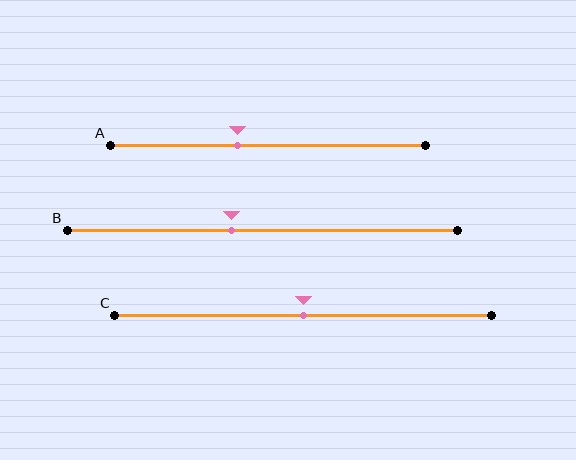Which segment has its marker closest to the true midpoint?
Segment C has its marker closest to the true midpoint.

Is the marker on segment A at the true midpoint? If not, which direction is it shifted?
No, the marker on segment A is shifted to the left by about 10% of the segment length.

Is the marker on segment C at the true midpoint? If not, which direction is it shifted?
Yes, the marker on segment C is at the true midpoint.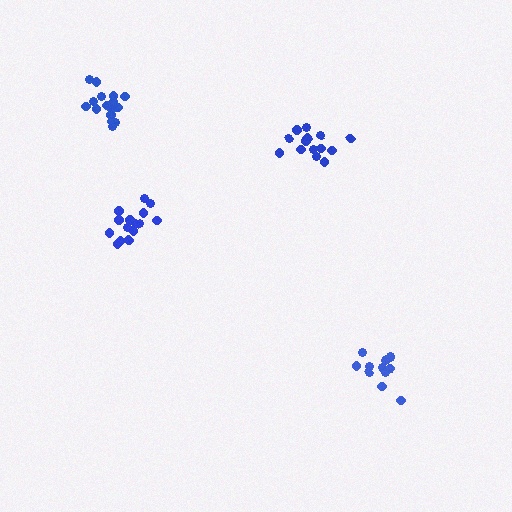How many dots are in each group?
Group 1: 16 dots, Group 2: 14 dots, Group 3: 16 dots, Group 4: 14 dots (60 total).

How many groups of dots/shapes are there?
There are 4 groups.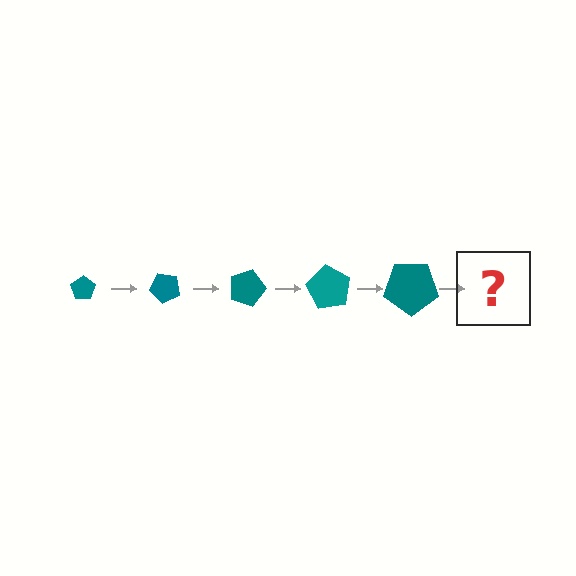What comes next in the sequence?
The next element should be a pentagon, larger than the previous one and rotated 225 degrees from the start.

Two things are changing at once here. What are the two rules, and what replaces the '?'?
The two rules are that the pentagon grows larger each step and it rotates 45 degrees each step. The '?' should be a pentagon, larger than the previous one and rotated 225 degrees from the start.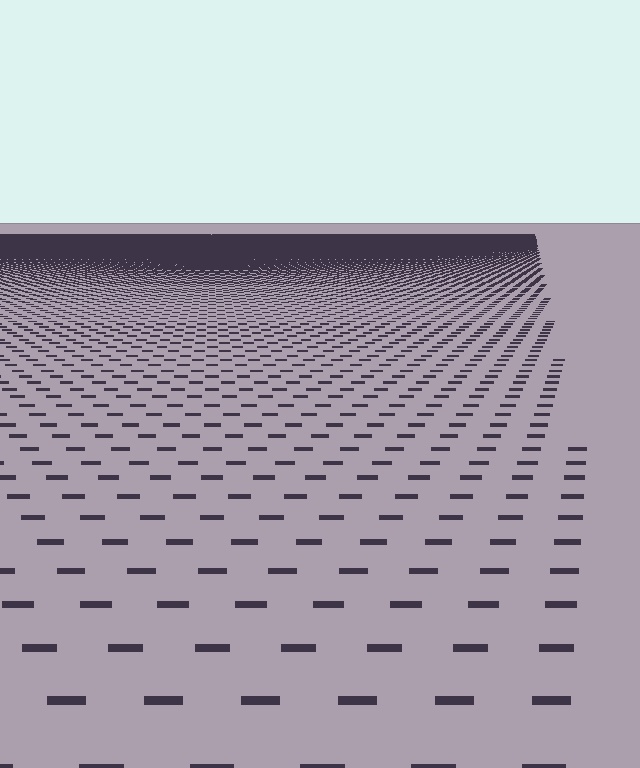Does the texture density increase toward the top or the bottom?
Density increases toward the top.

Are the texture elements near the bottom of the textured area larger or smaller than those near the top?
Larger. Near the bottom, elements are closer to the viewer and appear at a bigger on-screen size.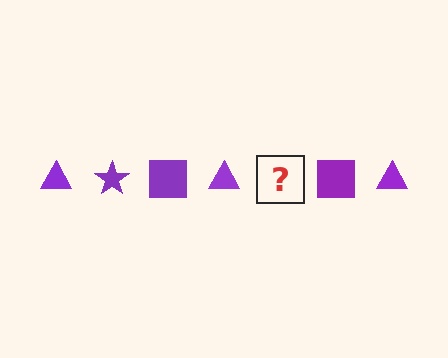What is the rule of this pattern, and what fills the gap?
The rule is that the pattern cycles through triangle, star, square shapes in purple. The gap should be filled with a purple star.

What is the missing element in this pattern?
The missing element is a purple star.